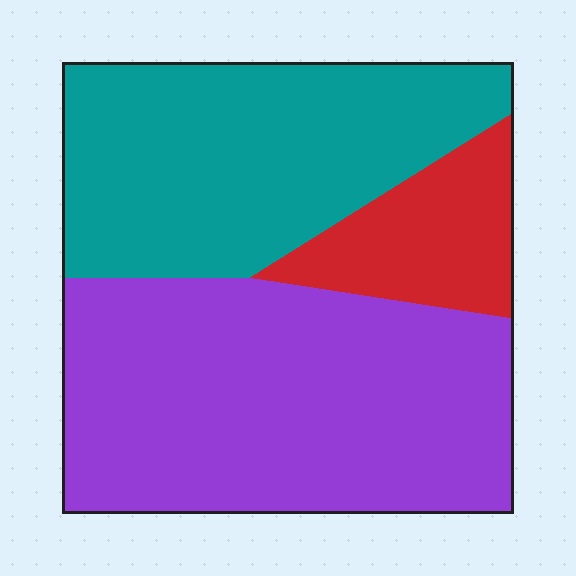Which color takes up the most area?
Purple, at roughly 50%.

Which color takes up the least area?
Red, at roughly 15%.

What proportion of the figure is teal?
Teal takes up between a third and a half of the figure.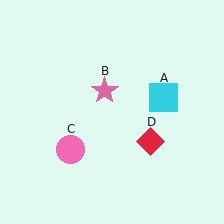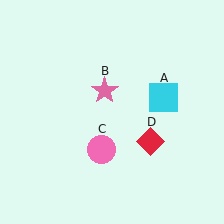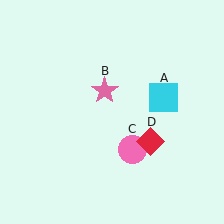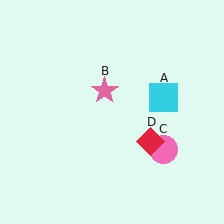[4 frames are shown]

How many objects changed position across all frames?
1 object changed position: pink circle (object C).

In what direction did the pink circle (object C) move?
The pink circle (object C) moved right.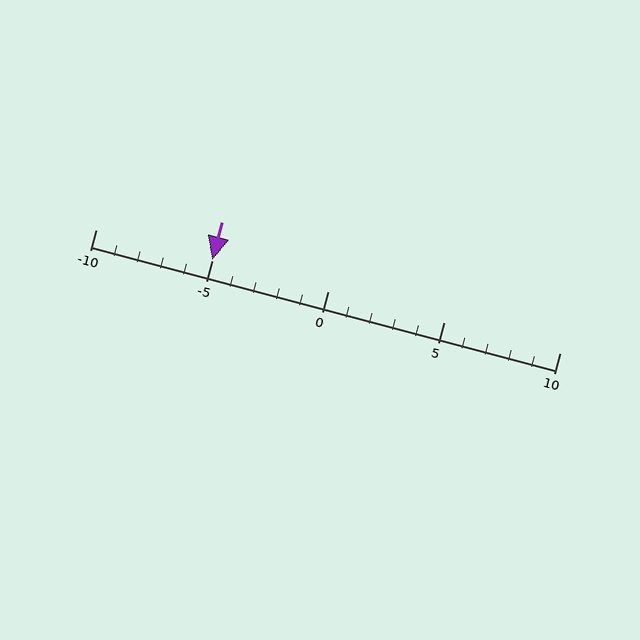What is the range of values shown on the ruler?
The ruler shows values from -10 to 10.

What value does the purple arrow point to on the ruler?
The purple arrow points to approximately -5.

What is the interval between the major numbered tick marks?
The major tick marks are spaced 5 units apart.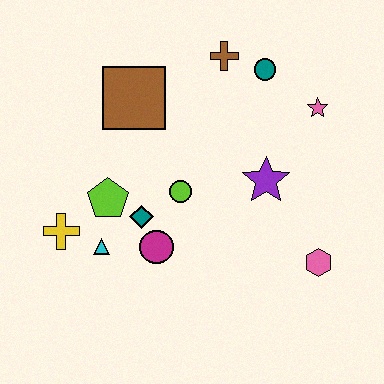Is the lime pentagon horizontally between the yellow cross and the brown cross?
Yes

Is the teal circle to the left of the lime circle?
No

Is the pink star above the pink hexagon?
Yes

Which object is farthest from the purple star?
The yellow cross is farthest from the purple star.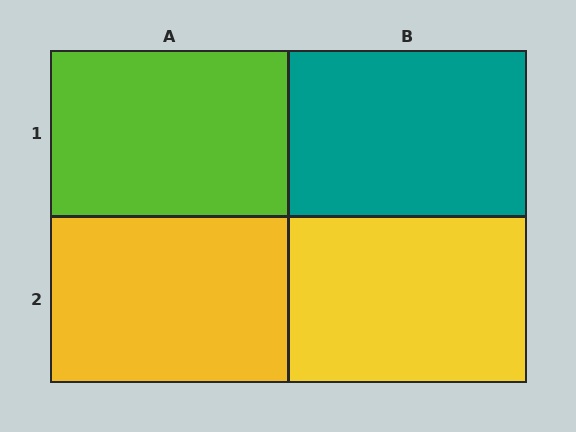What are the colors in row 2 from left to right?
Yellow, yellow.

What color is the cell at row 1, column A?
Lime.